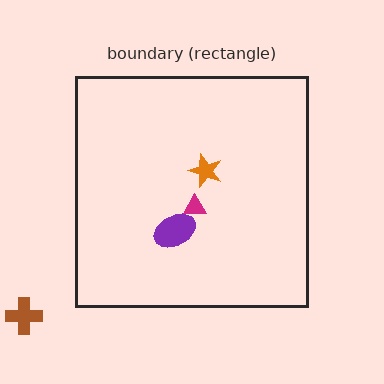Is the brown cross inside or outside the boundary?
Outside.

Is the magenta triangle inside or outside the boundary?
Inside.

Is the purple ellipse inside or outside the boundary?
Inside.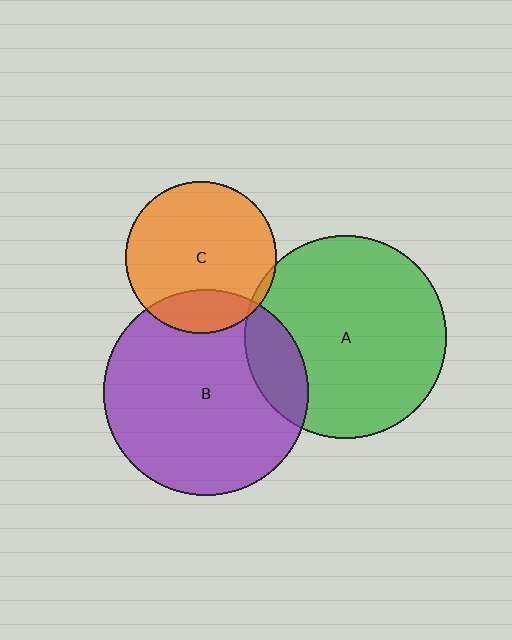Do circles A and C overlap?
Yes.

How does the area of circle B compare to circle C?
Approximately 1.8 times.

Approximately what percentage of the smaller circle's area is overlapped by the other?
Approximately 5%.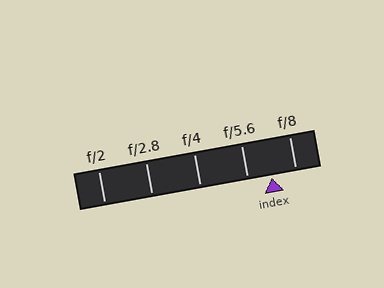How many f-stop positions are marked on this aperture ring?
There are 5 f-stop positions marked.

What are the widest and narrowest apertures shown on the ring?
The widest aperture shown is f/2 and the narrowest is f/8.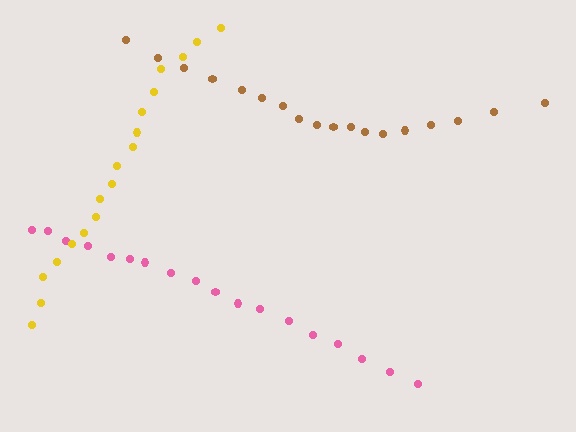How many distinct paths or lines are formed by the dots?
There are 3 distinct paths.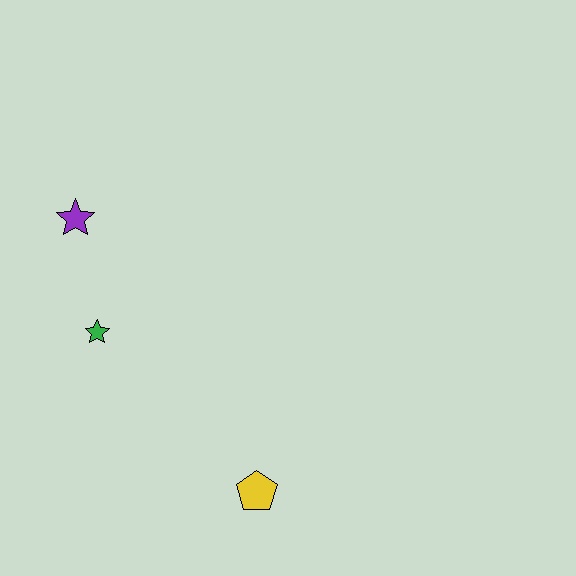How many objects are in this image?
There are 3 objects.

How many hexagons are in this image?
There are no hexagons.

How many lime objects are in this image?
There are no lime objects.